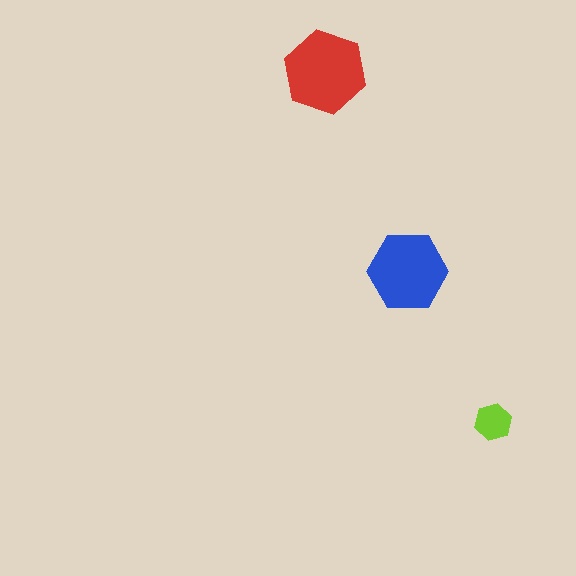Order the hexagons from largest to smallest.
the red one, the blue one, the lime one.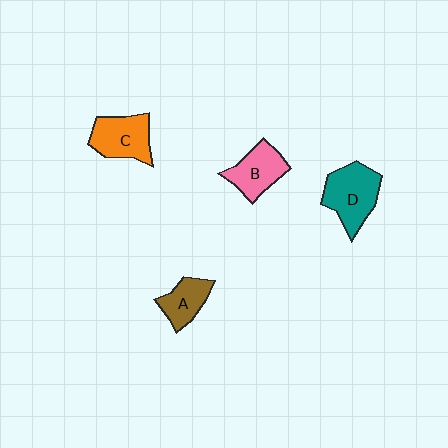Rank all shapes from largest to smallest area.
From largest to smallest: D (teal), C (orange), B (pink), A (brown).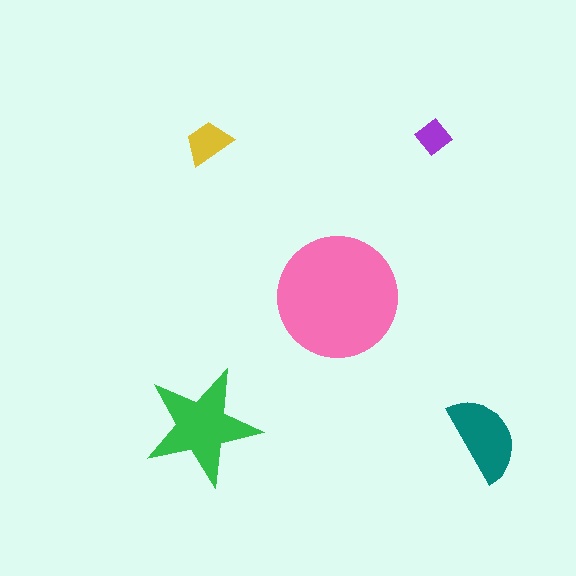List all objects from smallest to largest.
The purple diamond, the yellow trapezoid, the teal semicircle, the green star, the pink circle.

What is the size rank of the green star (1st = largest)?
2nd.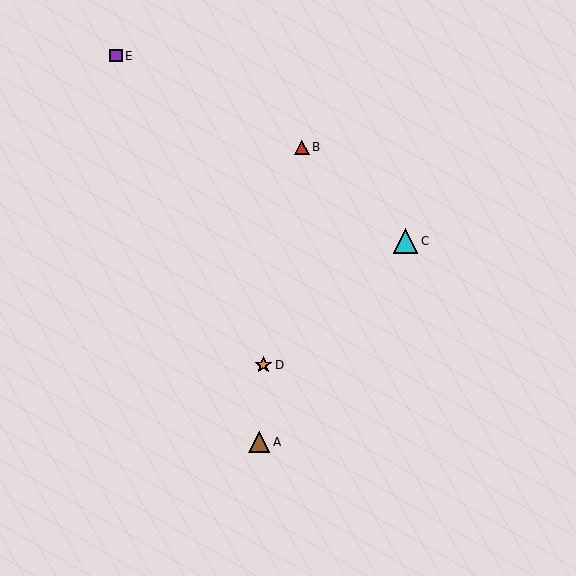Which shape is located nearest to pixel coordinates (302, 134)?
The red triangle (labeled B) at (302, 147) is nearest to that location.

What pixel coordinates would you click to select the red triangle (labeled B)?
Click at (302, 147) to select the red triangle B.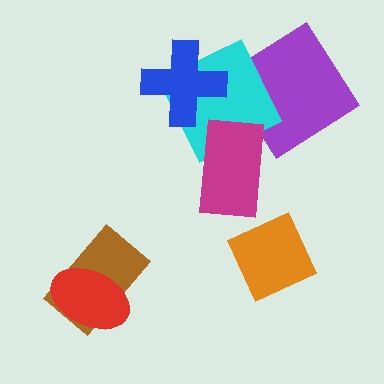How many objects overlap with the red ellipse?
1 object overlaps with the red ellipse.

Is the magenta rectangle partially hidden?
No, no other shape covers it.